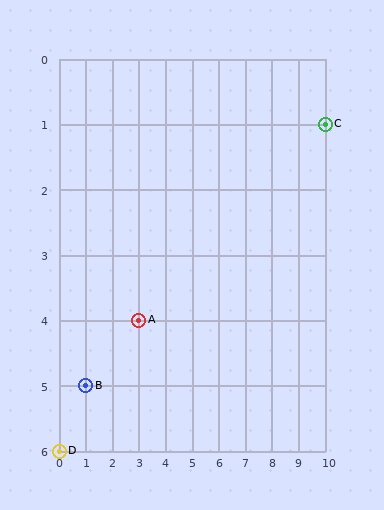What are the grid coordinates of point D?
Point D is at grid coordinates (0, 6).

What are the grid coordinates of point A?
Point A is at grid coordinates (3, 4).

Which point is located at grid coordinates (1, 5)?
Point B is at (1, 5).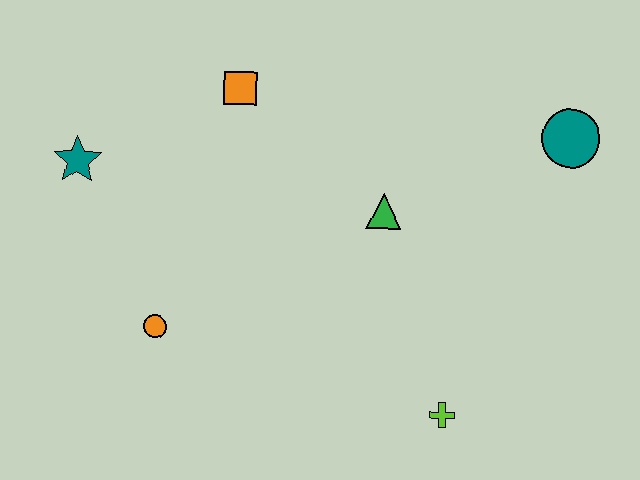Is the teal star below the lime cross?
No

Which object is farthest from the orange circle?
The teal circle is farthest from the orange circle.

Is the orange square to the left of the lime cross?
Yes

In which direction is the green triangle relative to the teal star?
The green triangle is to the right of the teal star.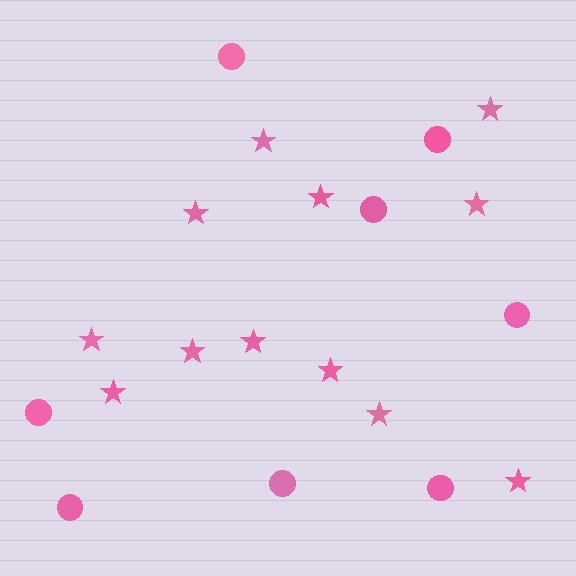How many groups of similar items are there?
There are 2 groups: one group of stars (12) and one group of circles (8).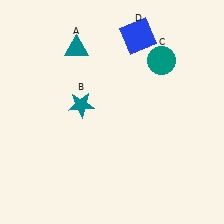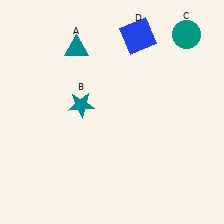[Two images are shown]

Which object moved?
The teal circle (C) moved up.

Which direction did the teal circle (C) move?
The teal circle (C) moved up.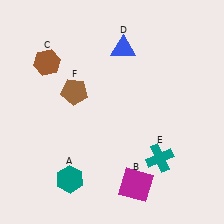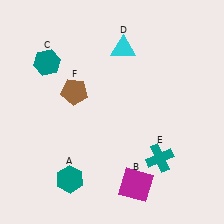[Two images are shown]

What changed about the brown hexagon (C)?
In Image 1, C is brown. In Image 2, it changed to teal.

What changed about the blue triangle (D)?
In Image 1, D is blue. In Image 2, it changed to cyan.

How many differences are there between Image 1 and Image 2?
There are 2 differences between the two images.